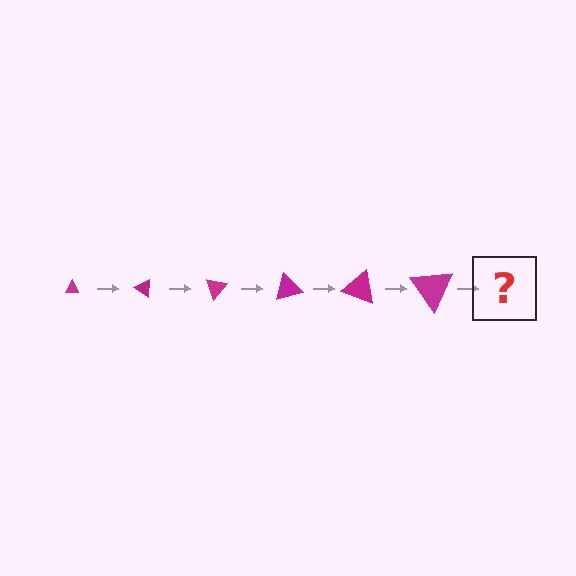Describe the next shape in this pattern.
It should be a triangle, larger than the previous one and rotated 210 degrees from the start.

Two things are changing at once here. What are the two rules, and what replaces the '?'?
The two rules are that the triangle grows larger each step and it rotates 35 degrees each step. The '?' should be a triangle, larger than the previous one and rotated 210 degrees from the start.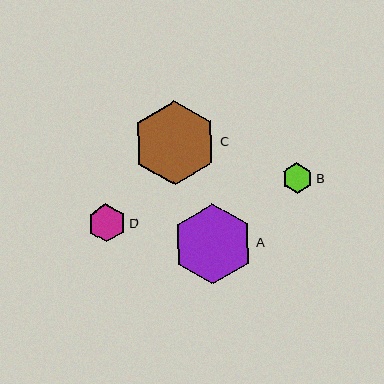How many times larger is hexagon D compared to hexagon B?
Hexagon D is approximately 1.3 times the size of hexagon B.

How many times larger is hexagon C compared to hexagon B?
Hexagon C is approximately 2.8 times the size of hexagon B.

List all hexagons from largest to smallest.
From largest to smallest: C, A, D, B.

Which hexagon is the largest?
Hexagon C is the largest with a size of approximately 85 pixels.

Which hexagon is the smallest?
Hexagon B is the smallest with a size of approximately 31 pixels.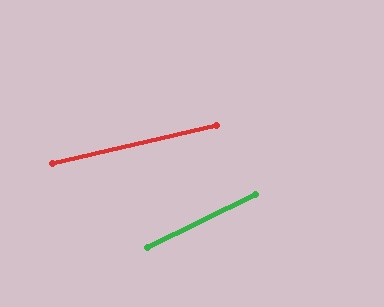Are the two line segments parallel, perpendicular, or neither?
Neither parallel nor perpendicular — they differ by about 13°.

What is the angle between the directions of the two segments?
Approximately 13 degrees.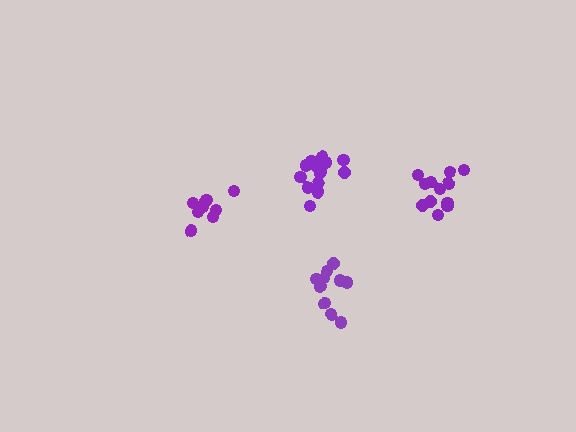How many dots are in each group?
Group 1: 10 dots, Group 2: 10 dots, Group 3: 15 dots, Group 4: 12 dots (47 total).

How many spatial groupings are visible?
There are 4 spatial groupings.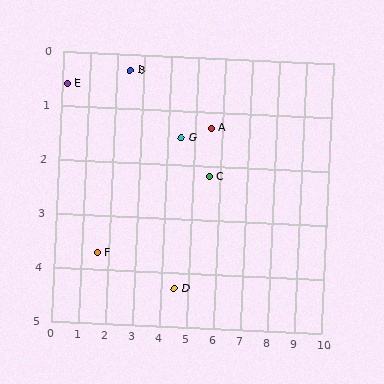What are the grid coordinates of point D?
Point D is at approximately (4.5, 4.3).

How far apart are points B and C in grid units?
Points B and C are about 3.6 grid units apart.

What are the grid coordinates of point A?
Point A is at approximately (5.6, 1.3).